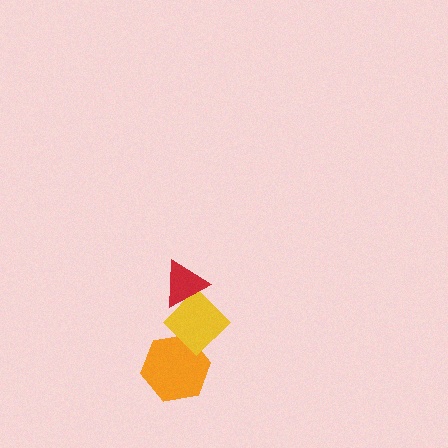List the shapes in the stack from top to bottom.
From top to bottom: the red triangle, the yellow diamond, the orange hexagon.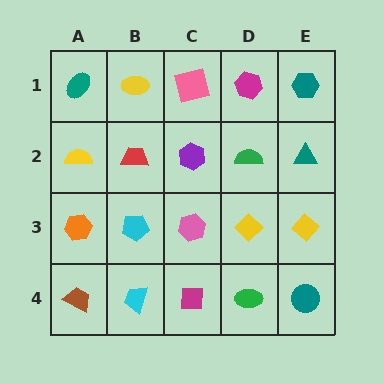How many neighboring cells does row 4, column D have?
3.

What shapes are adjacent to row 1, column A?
A yellow semicircle (row 2, column A), a yellow ellipse (row 1, column B).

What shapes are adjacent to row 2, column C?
A pink square (row 1, column C), a pink hexagon (row 3, column C), a red trapezoid (row 2, column B), a green semicircle (row 2, column D).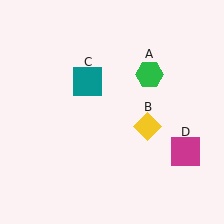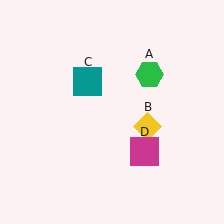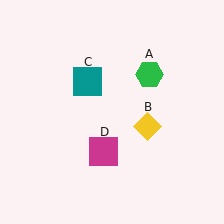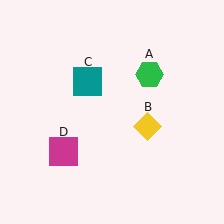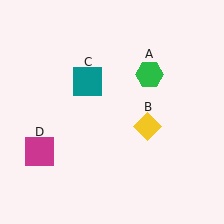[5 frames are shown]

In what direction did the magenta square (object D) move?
The magenta square (object D) moved left.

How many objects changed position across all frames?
1 object changed position: magenta square (object D).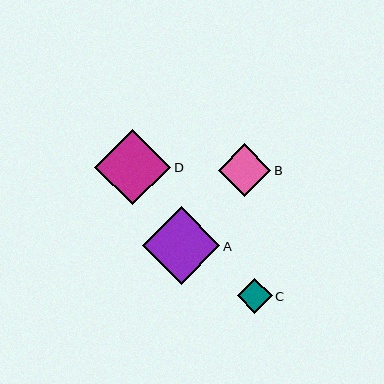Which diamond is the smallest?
Diamond C is the smallest with a size of approximately 35 pixels.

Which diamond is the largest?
Diamond A is the largest with a size of approximately 77 pixels.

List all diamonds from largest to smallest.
From largest to smallest: A, D, B, C.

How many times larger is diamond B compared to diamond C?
Diamond B is approximately 1.5 times the size of diamond C.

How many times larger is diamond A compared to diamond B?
Diamond A is approximately 1.5 times the size of diamond B.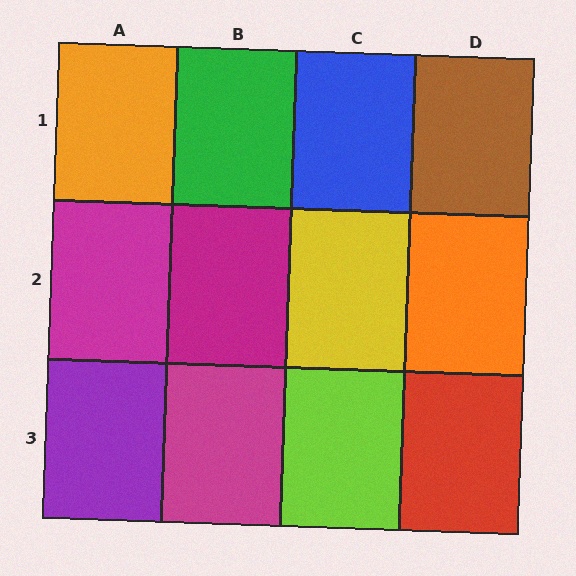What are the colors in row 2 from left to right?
Magenta, magenta, yellow, orange.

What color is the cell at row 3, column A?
Purple.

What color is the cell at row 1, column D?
Brown.